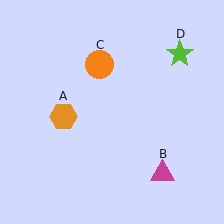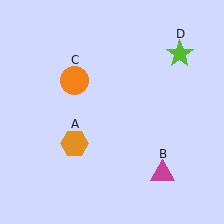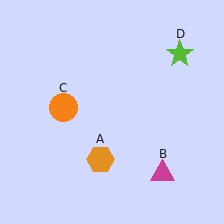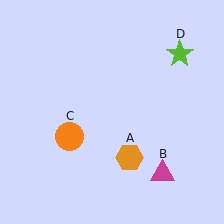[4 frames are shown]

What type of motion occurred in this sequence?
The orange hexagon (object A), orange circle (object C) rotated counterclockwise around the center of the scene.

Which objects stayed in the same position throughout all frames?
Magenta triangle (object B) and lime star (object D) remained stationary.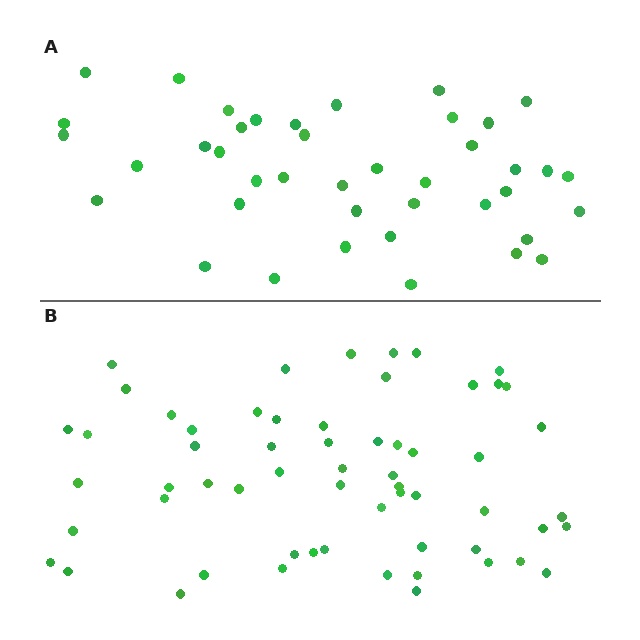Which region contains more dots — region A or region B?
Region B (the bottom region) has more dots.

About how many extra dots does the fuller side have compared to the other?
Region B has approximately 20 more dots than region A.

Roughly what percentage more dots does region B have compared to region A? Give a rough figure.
About 45% more.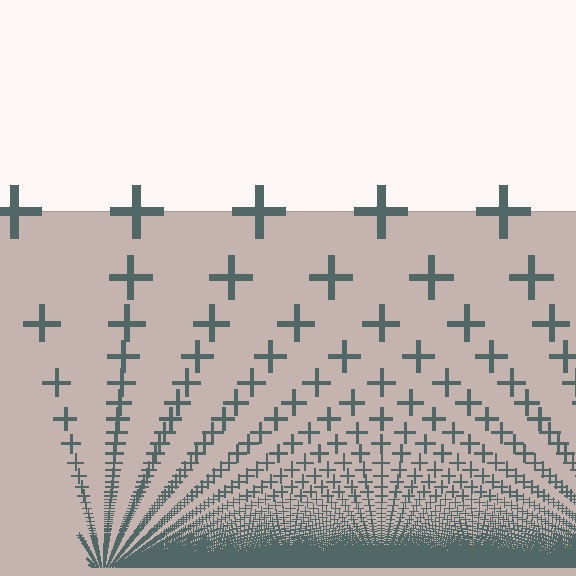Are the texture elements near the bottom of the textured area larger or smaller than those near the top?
Smaller. The gradient is inverted — elements near the bottom are smaller and denser.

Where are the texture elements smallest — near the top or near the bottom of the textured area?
Near the bottom.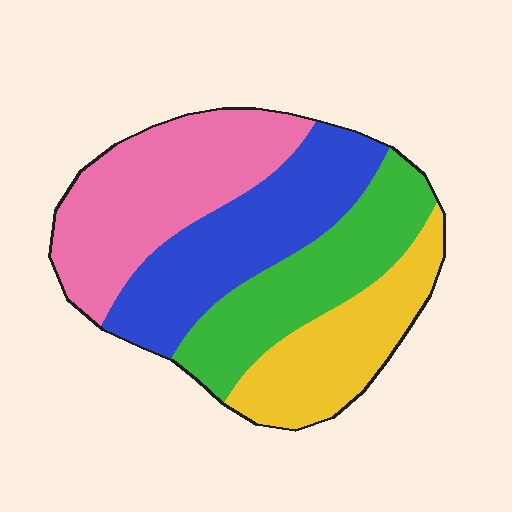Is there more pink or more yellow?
Pink.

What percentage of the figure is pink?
Pink covers 30% of the figure.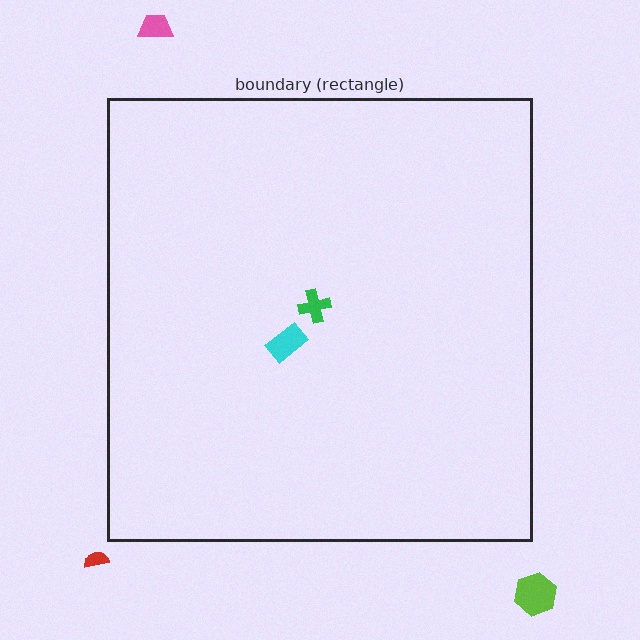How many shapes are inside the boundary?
2 inside, 3 outside.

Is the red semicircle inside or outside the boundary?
Outside.